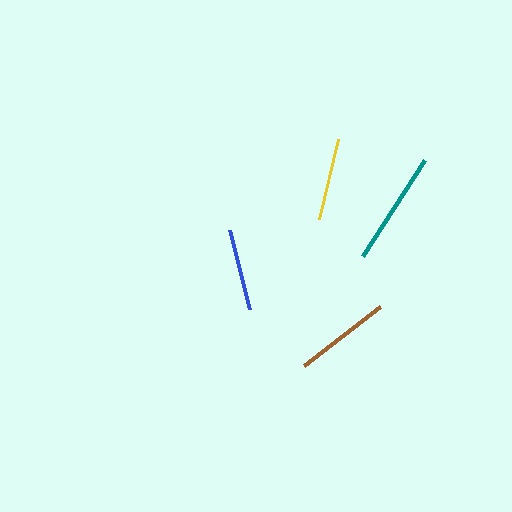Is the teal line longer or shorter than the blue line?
The teal line is longer than the blue line.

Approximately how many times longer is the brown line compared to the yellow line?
The brown line is approximately 1.2 times the length of the yellow line.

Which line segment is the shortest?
The blue line is the shortest at approximately 81 pixels.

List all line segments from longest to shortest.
From longest to shortest: teal, brown, yellow, blue.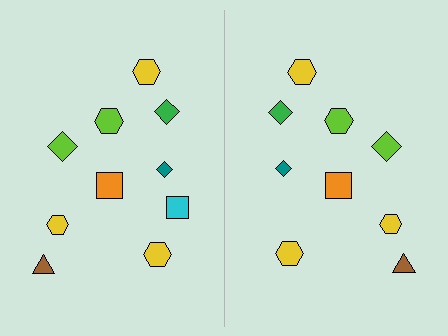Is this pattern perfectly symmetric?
No, the pattern is not perfectly symmetric. A cyan square is missing from the right side.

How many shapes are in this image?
There are 19 shapes in this image.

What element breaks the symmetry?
A cyan square is missing from the right side.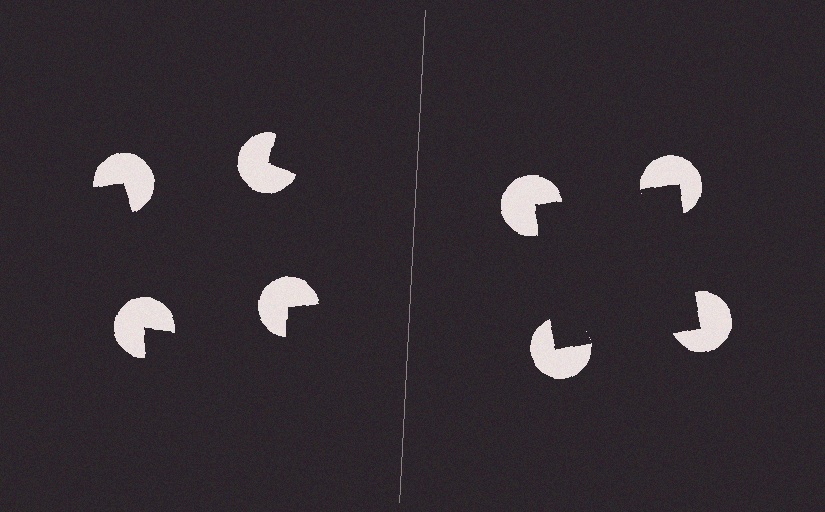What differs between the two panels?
The pac-man discs are positioned identically on both sides; only the wedge orientations differ. On the right they align to a square; on the left they are misaligned.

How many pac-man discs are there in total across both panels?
8 — 4 on each side.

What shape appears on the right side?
An illusory square.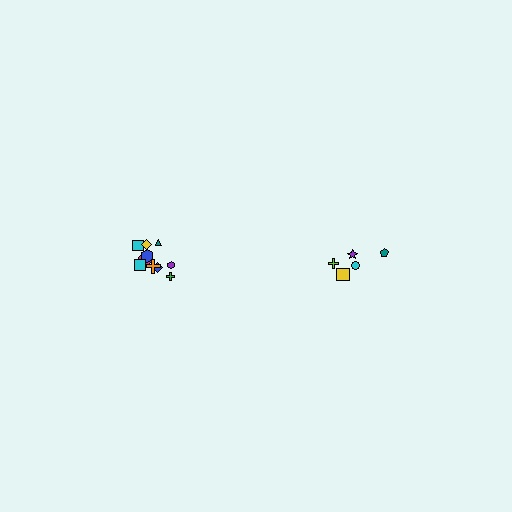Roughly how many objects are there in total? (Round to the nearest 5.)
Roughly 15 objects in total.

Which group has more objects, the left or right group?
The left group.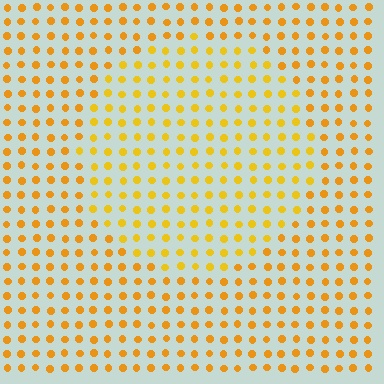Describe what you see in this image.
The image is filled with small orange elements in a uniform arrangement. A circle-shaped region is visible where the elements are tinted to a slightly different hue, forming a subtle color boundary.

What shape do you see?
I see a circle.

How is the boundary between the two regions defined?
The boundary is defined purely by a slight shift in hue (about 14 degrees). Spacing, size, and orientation are identical on both sides.